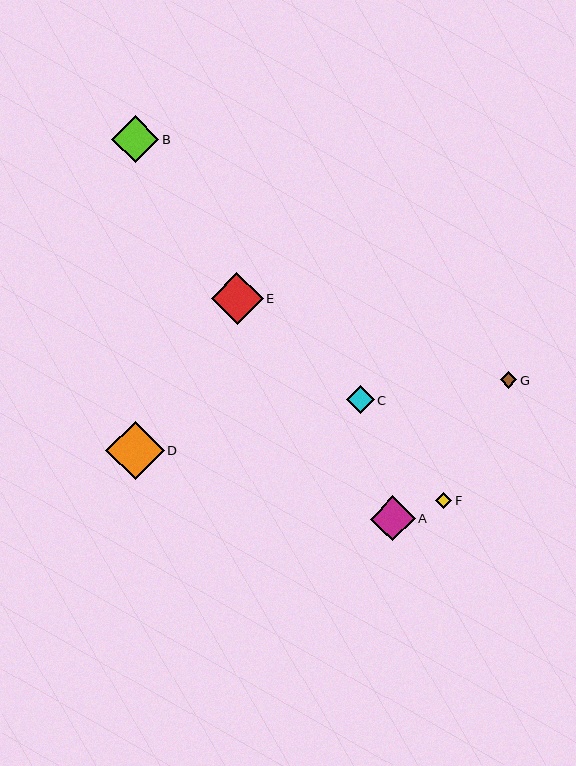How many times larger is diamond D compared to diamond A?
Diamond D is approximately 1.3 times the size of diamond A.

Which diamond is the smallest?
Diamond G is the smallest with a size of approximately 16 pixels.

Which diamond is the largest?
Diamond D is the largest with a size of approximately 58 pixels.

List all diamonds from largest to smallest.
From largest to smallest: D, E, B, A, C, F, G.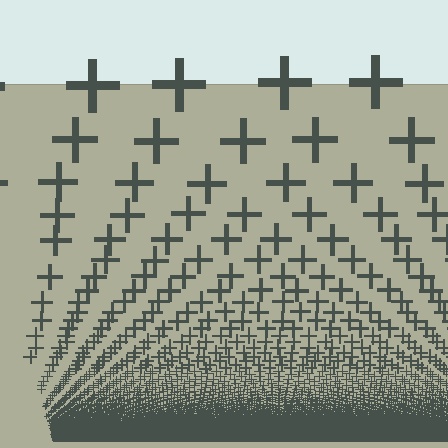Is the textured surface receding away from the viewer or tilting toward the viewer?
The surface appears to tilt toward the viewer. Texture elements get larger and sparser toward the top.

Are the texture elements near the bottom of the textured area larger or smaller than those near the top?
Smaller. The gradient is inverted — elements near the bottom are smaller and denser.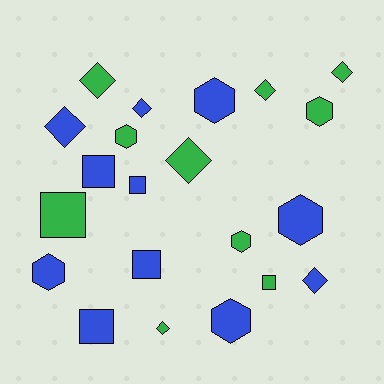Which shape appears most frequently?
Diamond, with 8 objects.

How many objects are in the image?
There are 21 objects.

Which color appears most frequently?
Blue, with 11 objects.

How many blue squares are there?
There are 4 blue squares.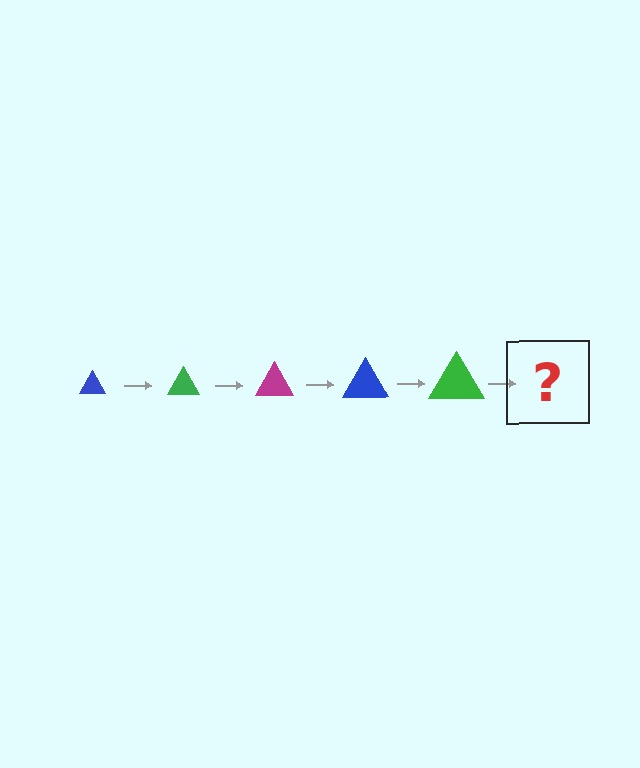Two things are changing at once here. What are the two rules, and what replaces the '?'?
The two rules are that the triangle grows larger each step and the color cycles through blue, green, and magenta. The '?' should be a magenta triangle, larger than the previous one.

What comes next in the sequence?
The next element should be a magenta triangle, larger than the previous one.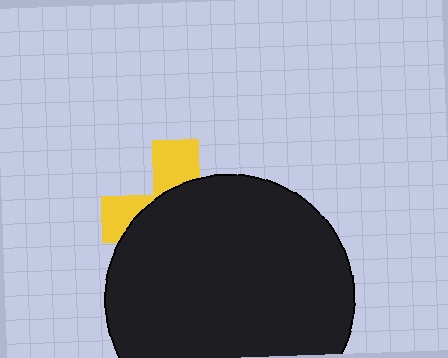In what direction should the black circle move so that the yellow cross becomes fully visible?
The black circle should move down. That is the shortest direction to clear the overlap and leave the yellow cross fully visible.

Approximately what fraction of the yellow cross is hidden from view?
Roughly 69% of the yellow cross is hidden behind the black circle.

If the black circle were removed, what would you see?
You would see the complete yellow cross.